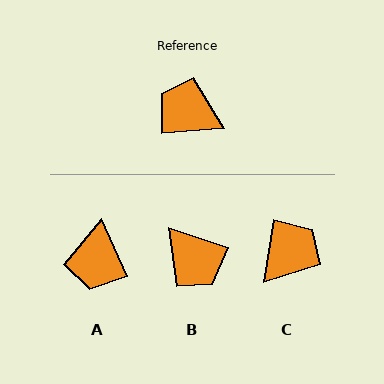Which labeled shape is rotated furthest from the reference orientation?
B, about 157 degrees away.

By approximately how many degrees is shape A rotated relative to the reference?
Approximately 109 degrees counter-clockwise.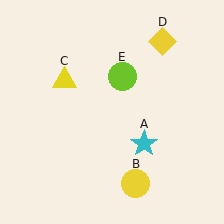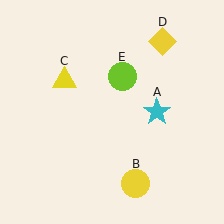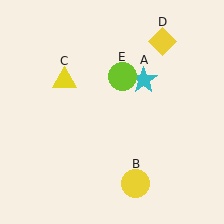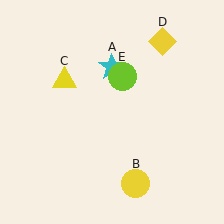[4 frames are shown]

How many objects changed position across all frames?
1 object changed position: cyan star (object A).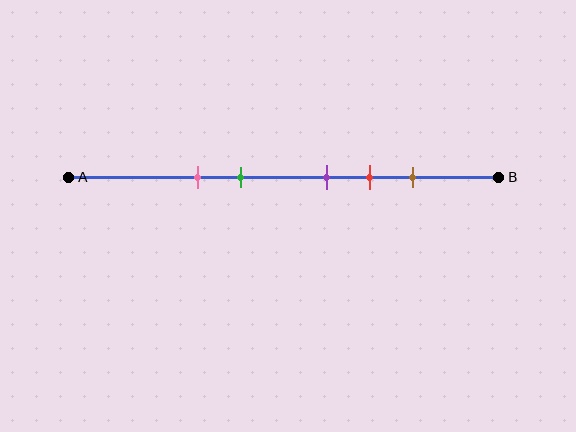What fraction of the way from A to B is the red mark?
The red mark is approximately 70% (0.7) of the way from A to B.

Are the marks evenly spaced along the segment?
No, the marks are not evenly spaced.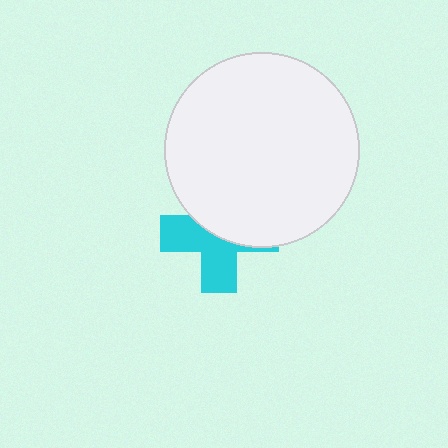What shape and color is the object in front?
The object in front is a white circle.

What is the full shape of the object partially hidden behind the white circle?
The partially hidden object is a cyan cross.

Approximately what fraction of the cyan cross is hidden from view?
Roughly 50% of the cyan cross is hidden behind the white circle.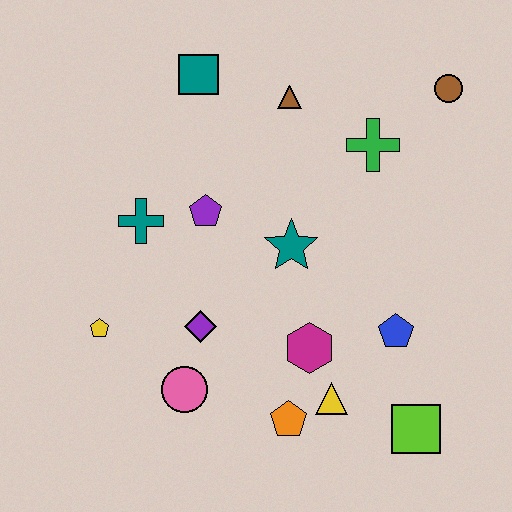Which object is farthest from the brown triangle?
The lime square is farthest from the brown triangle.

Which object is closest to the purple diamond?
The pink circle is closest to the purple diamond.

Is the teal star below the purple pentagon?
Yes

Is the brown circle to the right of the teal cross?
Yes